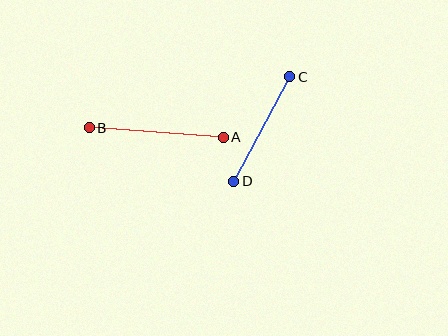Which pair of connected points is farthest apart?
Points A and B are farthest apart.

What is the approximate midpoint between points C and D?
The midpoint is at approximately (262, 129) pixels.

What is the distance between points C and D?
The distance is approximately 119 pixels.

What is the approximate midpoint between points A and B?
The midpoint is at approximately (156, 133) pixels.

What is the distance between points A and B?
The distance is approximately 135 pixels.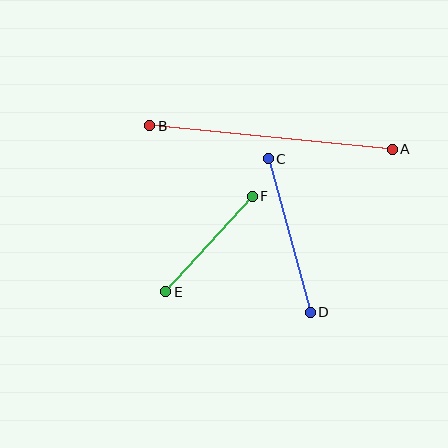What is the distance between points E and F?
The distance is approximately 129 pixels.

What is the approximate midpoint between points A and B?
The midpoint is at approximately (271, 137) pixels.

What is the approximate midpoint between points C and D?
The midpoint is at approximately (289, 235) pixels.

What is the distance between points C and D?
The distance is approximately 159 pixels.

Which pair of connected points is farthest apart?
Points A and B are farthest apart.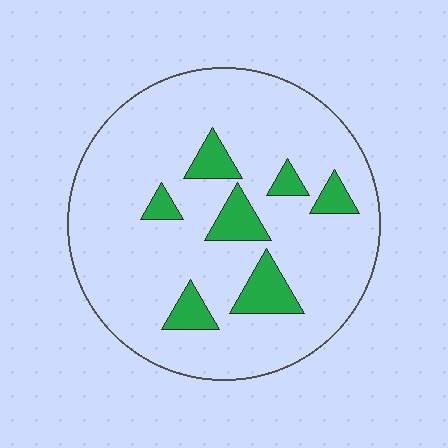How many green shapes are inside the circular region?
7.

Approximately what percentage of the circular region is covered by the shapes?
Approximately 15%.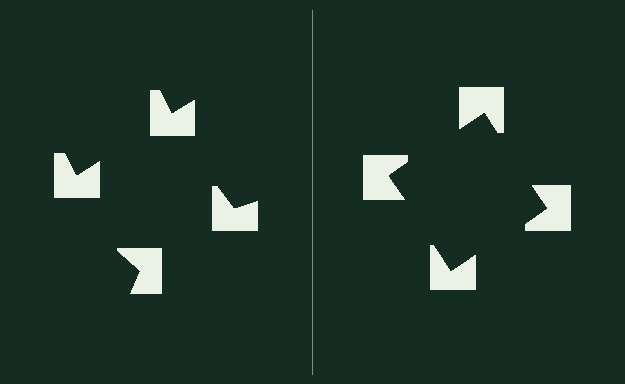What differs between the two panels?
The notched squares are positioned identically on both sides; only the wedge orientations differ. On the right they align to a square; on the left they are misaligned.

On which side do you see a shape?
An illusory square appears on the right side. On the left side the wedge cuts are rotated, so no coherent shape forms.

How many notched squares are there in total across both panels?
8 — 4 on each side.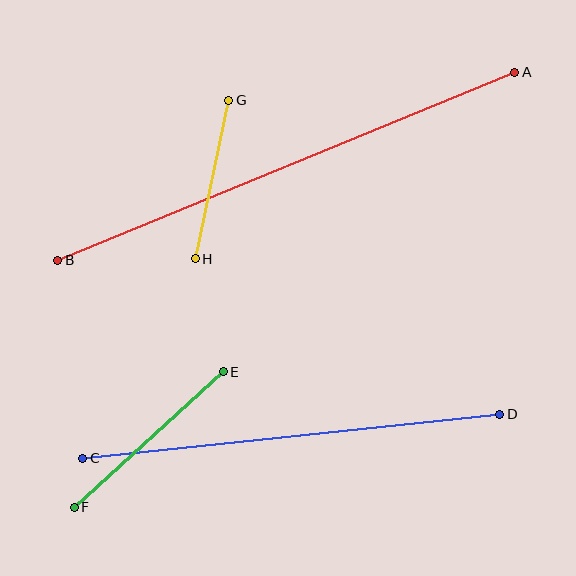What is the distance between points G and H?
The distance is approximately 162 pixels.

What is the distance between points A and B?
The distance is approximately 494 pixels.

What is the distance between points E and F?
The distance is approximately 201 pixels.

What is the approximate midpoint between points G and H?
The midpoint is at approximately (212, 179) pixels.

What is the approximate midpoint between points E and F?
The midpoint is at approximately (149, 439) pixels.